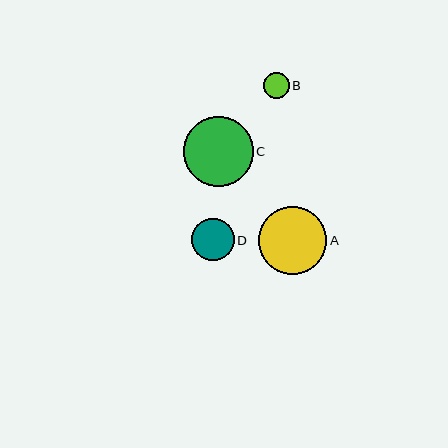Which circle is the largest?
Circle C is the largest with a size of approximately 70 pixels.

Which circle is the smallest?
Circle B is the smallest with a size of approximately 26 pixels.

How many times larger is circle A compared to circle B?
Circle A is approximately 2.6 times the size of circle B.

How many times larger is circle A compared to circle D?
Circle A is approximately 1.6 times the size of circle D.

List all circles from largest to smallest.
From largest to smallest: C, A, D, B.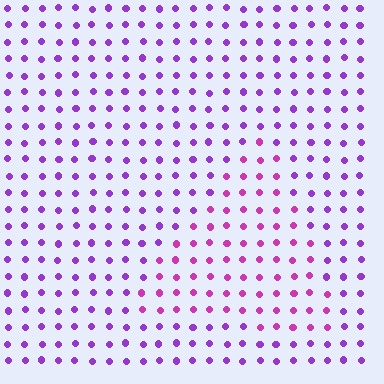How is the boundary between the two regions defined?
The boundary is defined purely by a slight shift in hue (about 32 degrees). Spacing, size, and orientation are identical on both sides.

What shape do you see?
I see a triangle.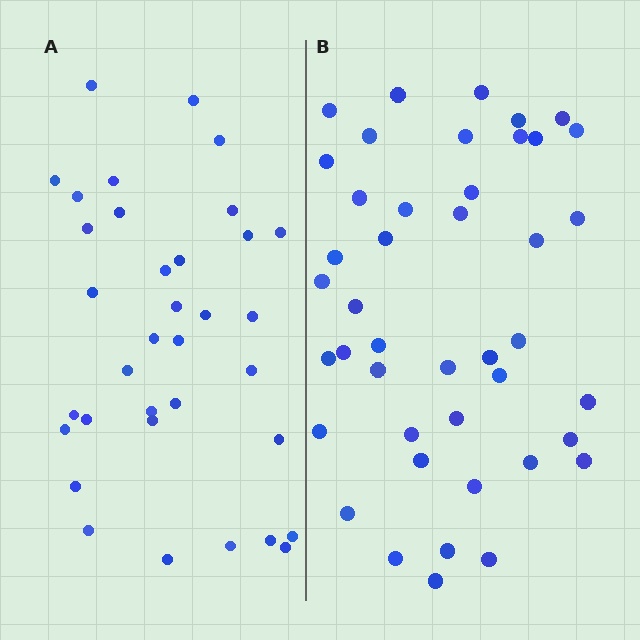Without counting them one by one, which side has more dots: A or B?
Region B (the right region) has more dots.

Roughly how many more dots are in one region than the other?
Region B has roughly 8 or so more dots than region A.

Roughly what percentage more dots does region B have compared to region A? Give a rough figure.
About 25% more.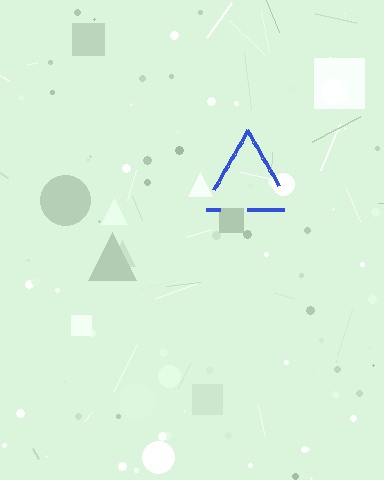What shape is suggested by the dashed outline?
The dashed outline suggests a triangle.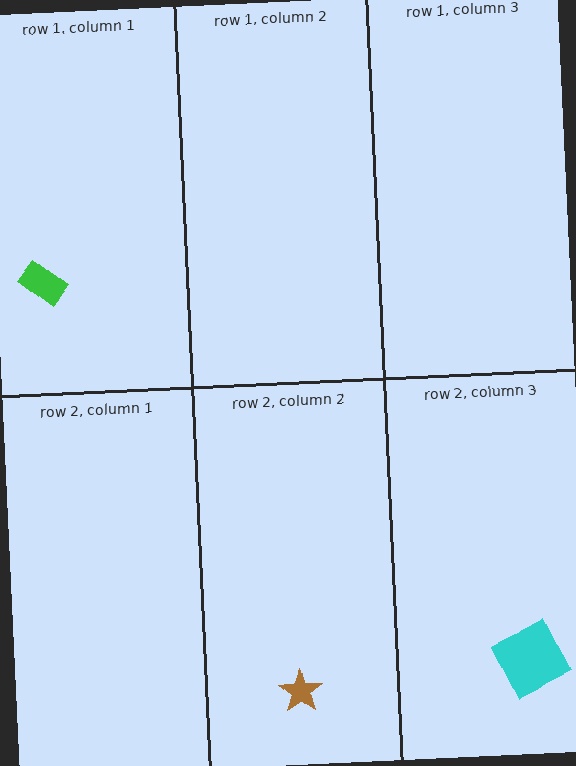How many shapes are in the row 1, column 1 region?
1.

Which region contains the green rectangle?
The row 1, column 1 region.